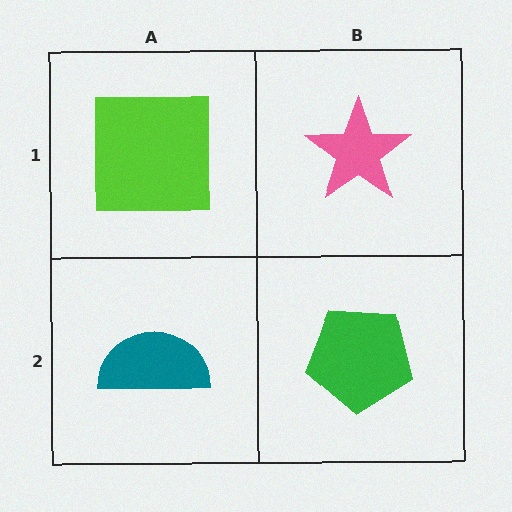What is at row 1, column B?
A pink star.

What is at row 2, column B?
A green pentagon.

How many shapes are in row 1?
2 shapes.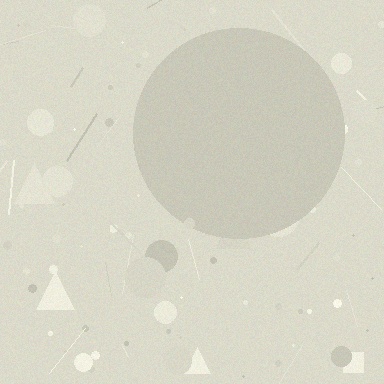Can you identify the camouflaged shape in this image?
The camouflaged shape is a circle.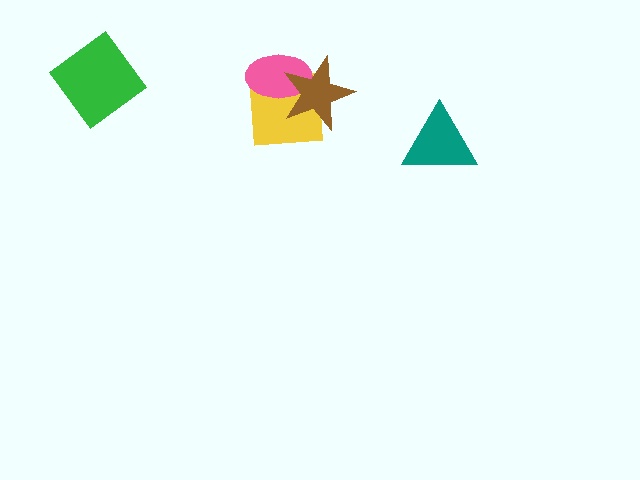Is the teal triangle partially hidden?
No, no other shape covers it.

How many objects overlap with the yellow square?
2 objects overlap with the yellow square.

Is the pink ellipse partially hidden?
Yes, it is partially covered by another shape.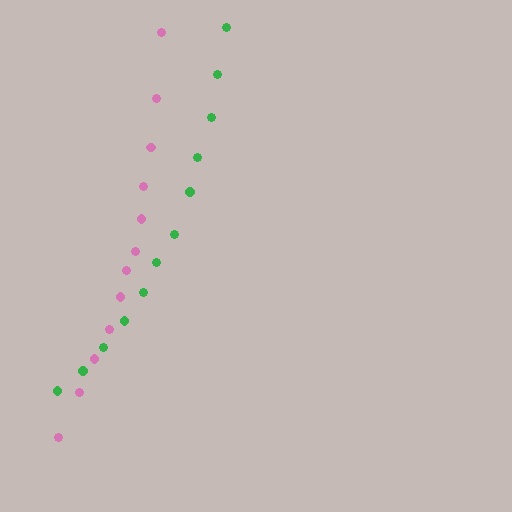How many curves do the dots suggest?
There are 2 distinct paths.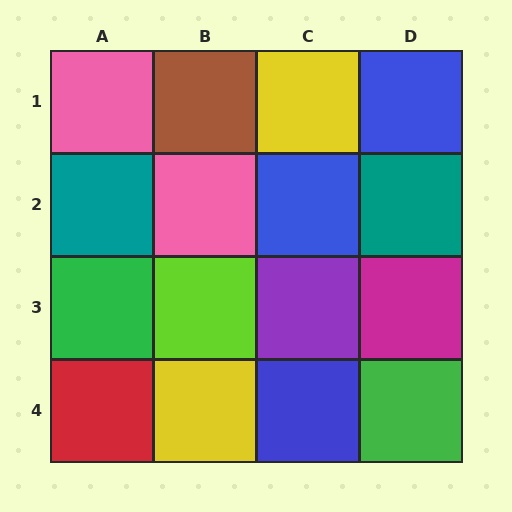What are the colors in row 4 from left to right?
Red, yellow, blue, green.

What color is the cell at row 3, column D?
Magenta.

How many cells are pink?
2 cells are pink.